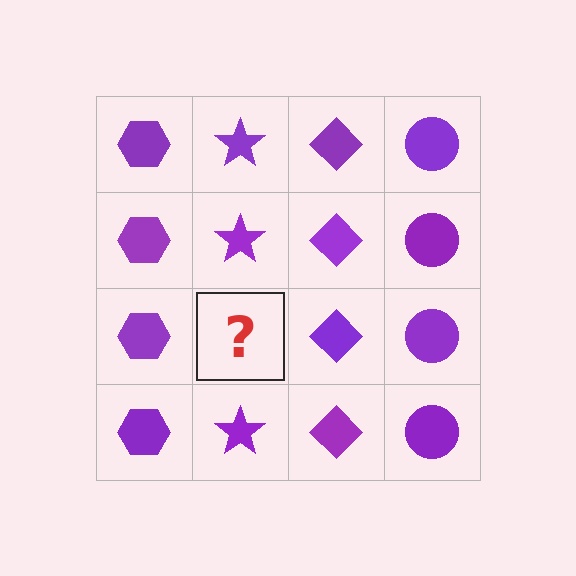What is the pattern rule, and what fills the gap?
The rule is that each column has a consistent shape. The gap should be filled with a purple star.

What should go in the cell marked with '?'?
The missing cell should contain a purple star.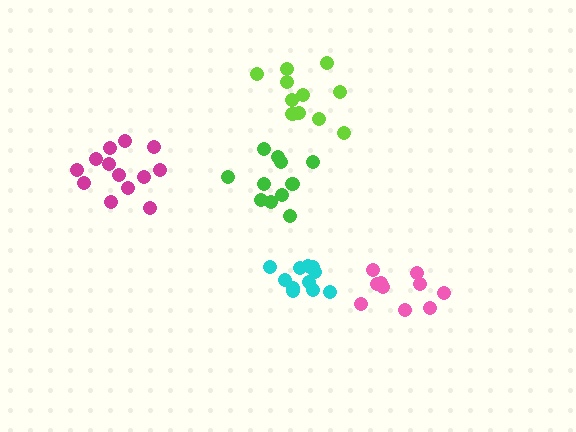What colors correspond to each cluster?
The clusters are colored: lime, cyan, pink, green, magenta.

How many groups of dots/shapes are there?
There are 5 groups.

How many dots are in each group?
Group 1: 11 dots, Group 2: 11 dots, Group 3: 10 dots, Group 4: 11 dots, Group 5: 13 dots (56 total).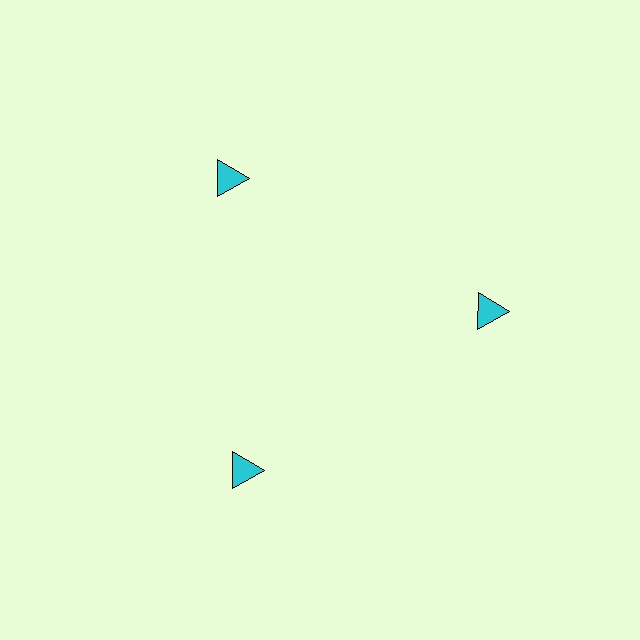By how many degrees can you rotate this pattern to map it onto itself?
The pattern maps onto itself every 120 degrees of rotation.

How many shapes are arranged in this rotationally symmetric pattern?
There are 3 shapes, arranged in 3 groups of 1.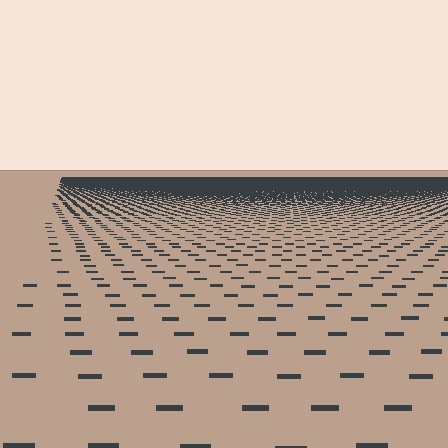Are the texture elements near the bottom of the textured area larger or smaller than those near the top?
Larger. Near the bottom, elements are closer to the viewer and appear at a bigger on-screen size.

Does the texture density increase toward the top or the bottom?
Density increases toward the top.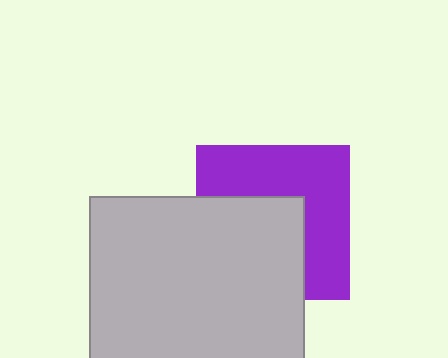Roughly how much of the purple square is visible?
About half of it is visible (roughly 52%).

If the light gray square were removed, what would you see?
You would see the complete purple square.